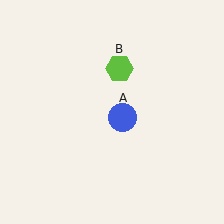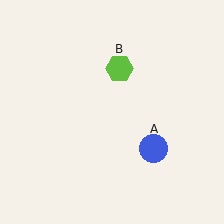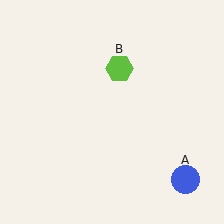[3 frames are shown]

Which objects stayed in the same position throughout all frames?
Lime hexagon (object B) remained stationary.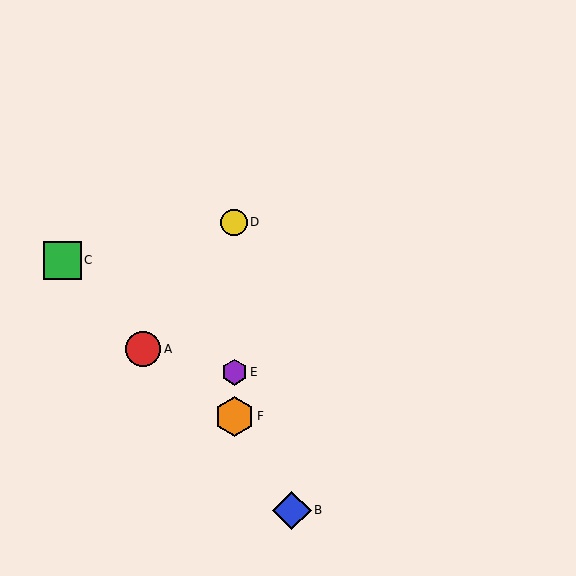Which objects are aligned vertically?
Objects D, E, F are aligned vertically.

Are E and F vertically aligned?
Yes, both are at x≈234.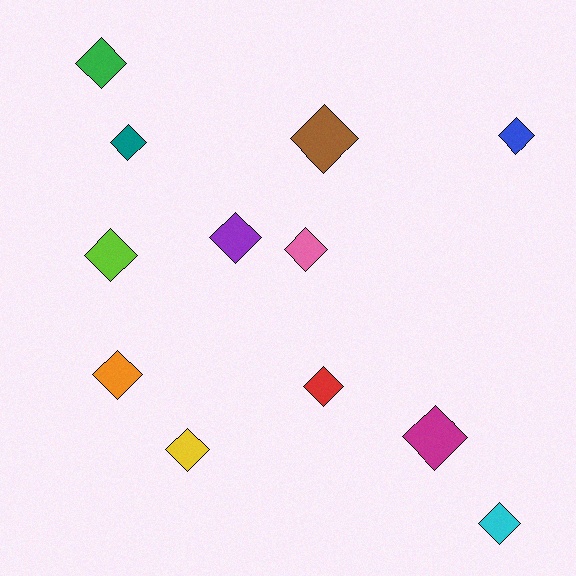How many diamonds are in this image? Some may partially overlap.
There are 12 diamonds.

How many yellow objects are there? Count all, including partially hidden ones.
There is 1 yellow object.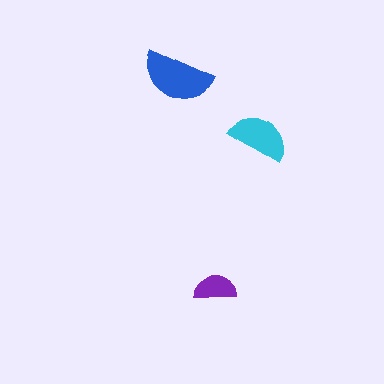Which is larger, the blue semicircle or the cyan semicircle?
The blue one.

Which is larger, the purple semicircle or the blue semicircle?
The blue one.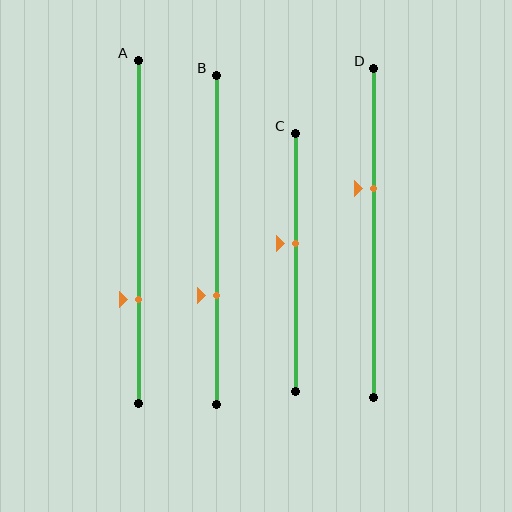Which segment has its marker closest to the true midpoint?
Segment C has its marker closest to the true midpoint.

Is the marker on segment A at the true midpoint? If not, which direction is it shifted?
No, the marker on segment A is shifted downward by about 20% of the segment length.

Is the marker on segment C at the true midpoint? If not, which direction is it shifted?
No, the marker on segment C is shifted upward by about 7% of the segment length.